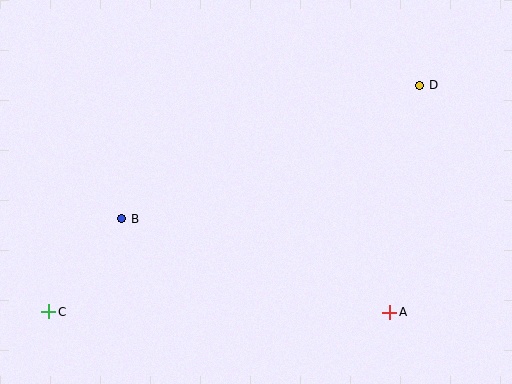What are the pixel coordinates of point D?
Point D is at (420, 85).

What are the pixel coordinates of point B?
Point B is at (122, 219).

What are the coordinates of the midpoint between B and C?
The midpoint between B and C is at (85, 265).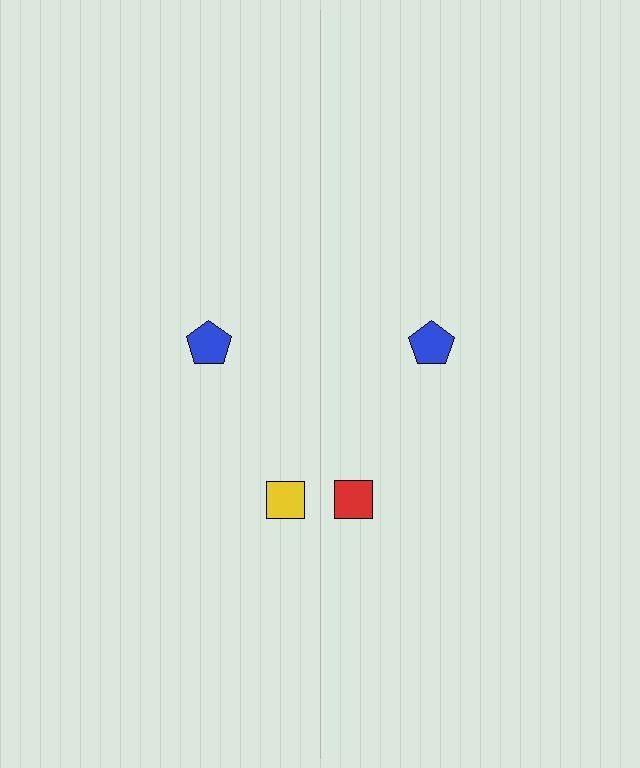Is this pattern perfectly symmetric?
No, the pattern is not perfectly symmetric. The red square on the right side breaks the symmetry — its mirror counterpart is yellow.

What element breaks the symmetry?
The red square on the right side breaks the symmetry — its mirror counterpart is yellow.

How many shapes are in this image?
There are 4 shapes in this image.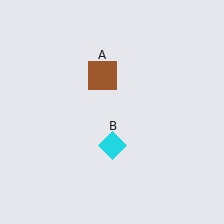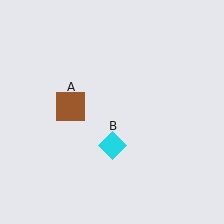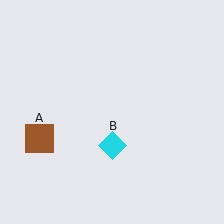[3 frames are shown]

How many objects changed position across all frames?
1 object changed position: brown square (object A).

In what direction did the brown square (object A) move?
The brown square (object A) moved down and to the left.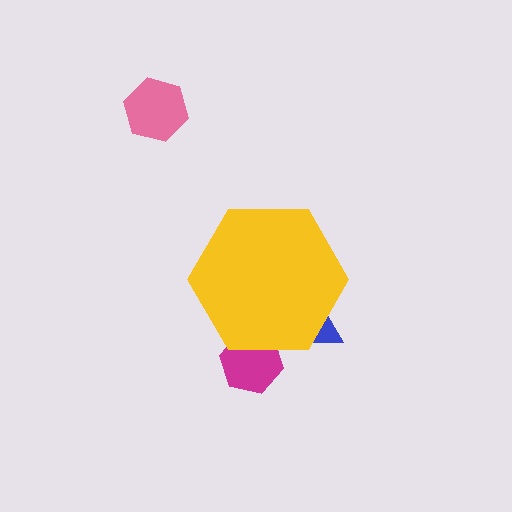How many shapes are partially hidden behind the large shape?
2 shapes are partially hidden.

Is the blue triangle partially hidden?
Yes, the blue triangle is partially hidden behind the yellow hexagon.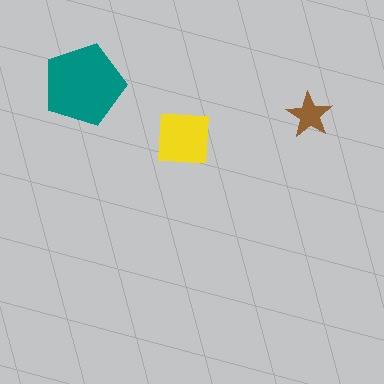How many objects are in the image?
There are 3 objects in the image.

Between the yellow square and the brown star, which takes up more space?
The yellow square.